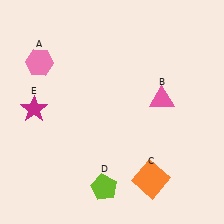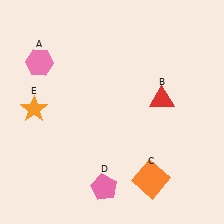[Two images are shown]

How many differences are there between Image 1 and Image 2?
There are 3 differences between the two images.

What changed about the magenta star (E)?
In Image 1, E is magenta. In Image 2, it changed to orange.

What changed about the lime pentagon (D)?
In Image 1, D is lime. In Image 2, it changed to pink.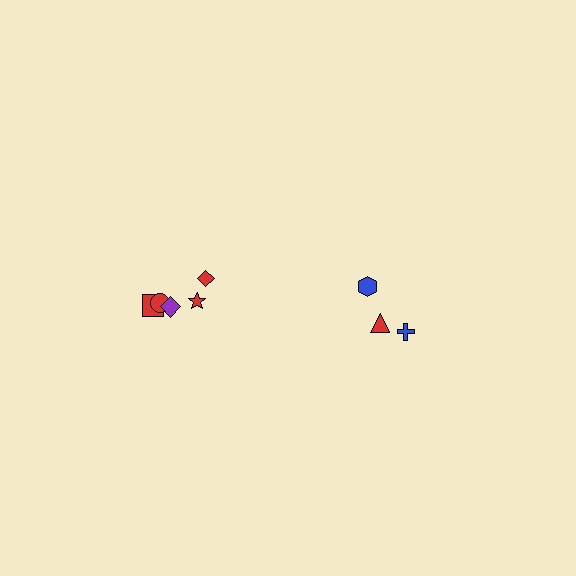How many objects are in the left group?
There are 5 objects.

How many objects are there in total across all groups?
There are 8 objects.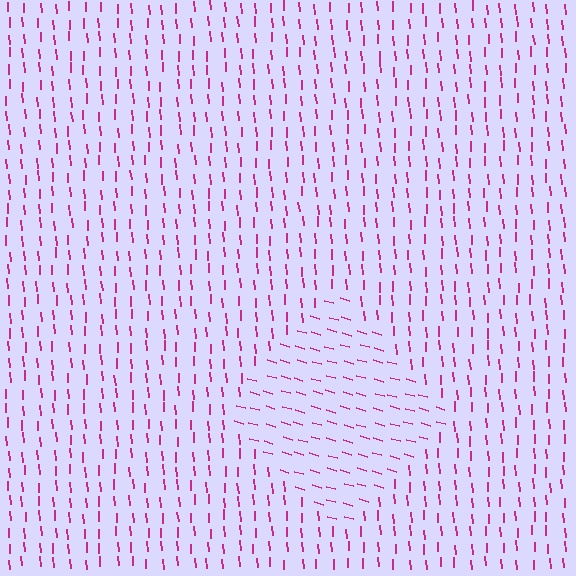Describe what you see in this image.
The image is filled with small magenta line segments. A diamond region in the image has lines oriented differently from the surrounding lines, creating a visible texture boundary.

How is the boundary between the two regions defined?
The boundary is defined purely by a change in line orientation (approximately 70 degrees difference). All lines are the same color and thickness.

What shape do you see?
I see a diamond.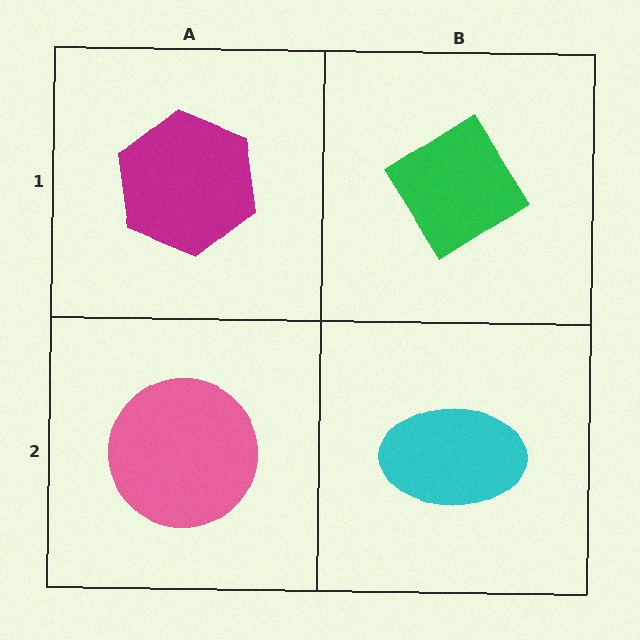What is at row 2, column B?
A cyan ellipse.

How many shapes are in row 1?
2 shapes.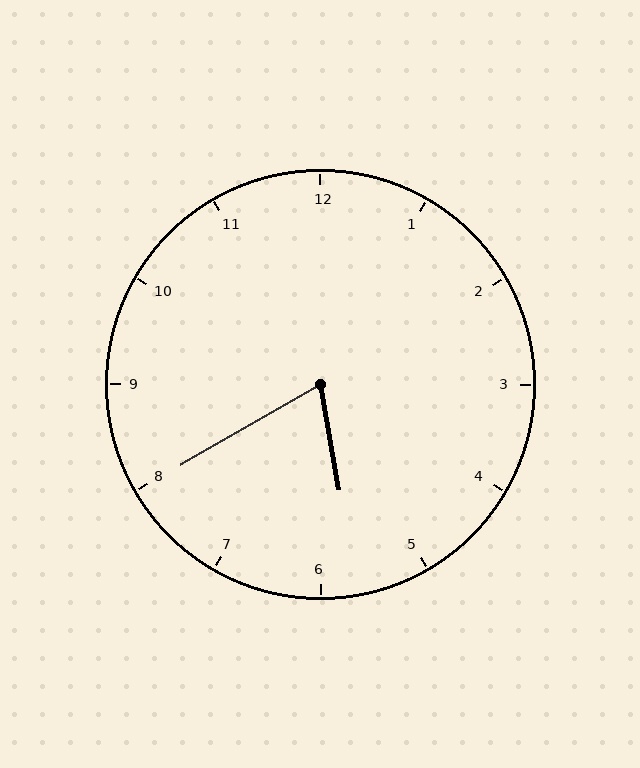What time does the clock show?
5:40.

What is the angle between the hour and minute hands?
Approximately 70 degrees.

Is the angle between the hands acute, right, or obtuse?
It is acute.